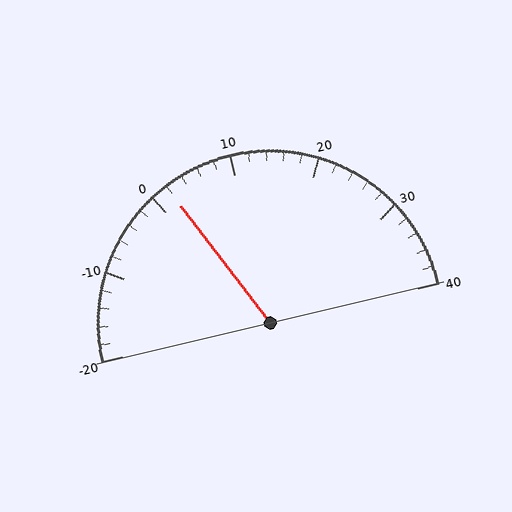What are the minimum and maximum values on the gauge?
The gauge ranges from -20 to 40.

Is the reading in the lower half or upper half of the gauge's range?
The reading is in the lower half of the range (-20 to 40).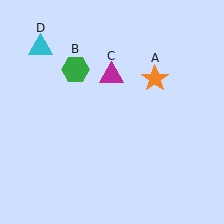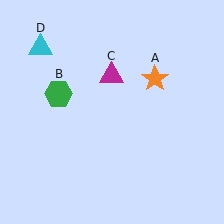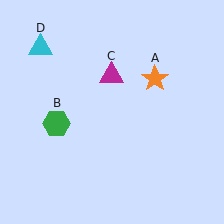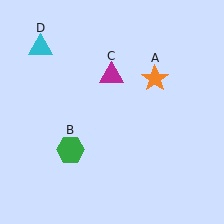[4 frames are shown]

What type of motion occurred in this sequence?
The green hexagon (object B) rotated counterclockwise around the center of the scene.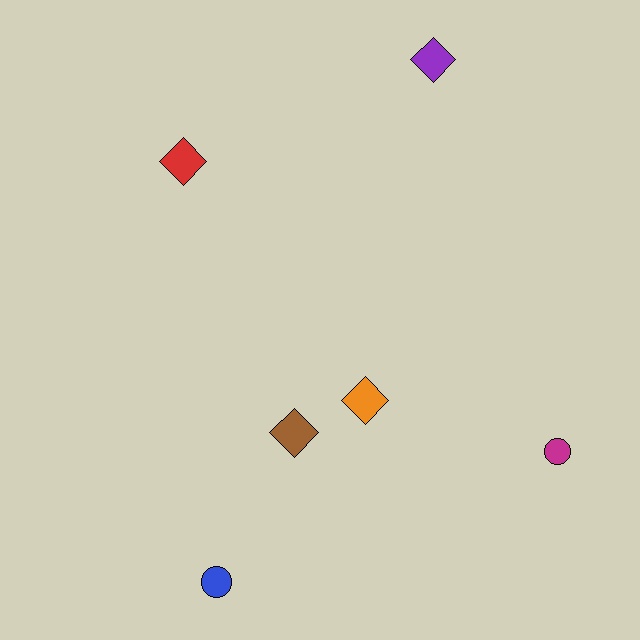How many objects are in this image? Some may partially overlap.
There are 6 objects.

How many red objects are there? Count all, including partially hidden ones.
There is 1 red object.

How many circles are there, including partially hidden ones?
There are 2 circles.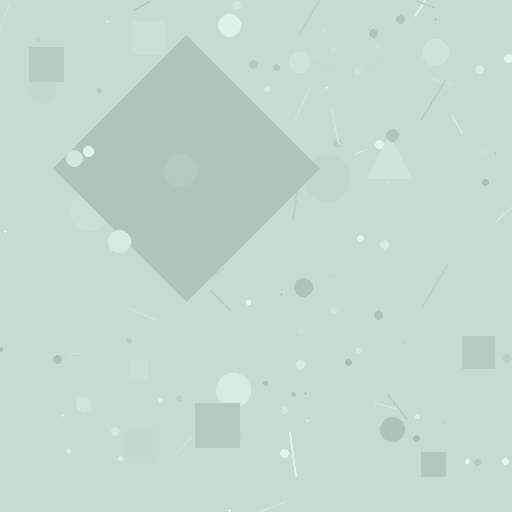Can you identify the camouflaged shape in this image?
The camouflaged shape is a diamond.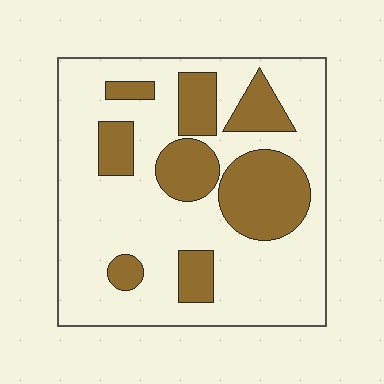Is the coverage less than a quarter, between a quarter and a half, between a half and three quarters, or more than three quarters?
Between a quarter and a half.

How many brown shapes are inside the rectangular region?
8.